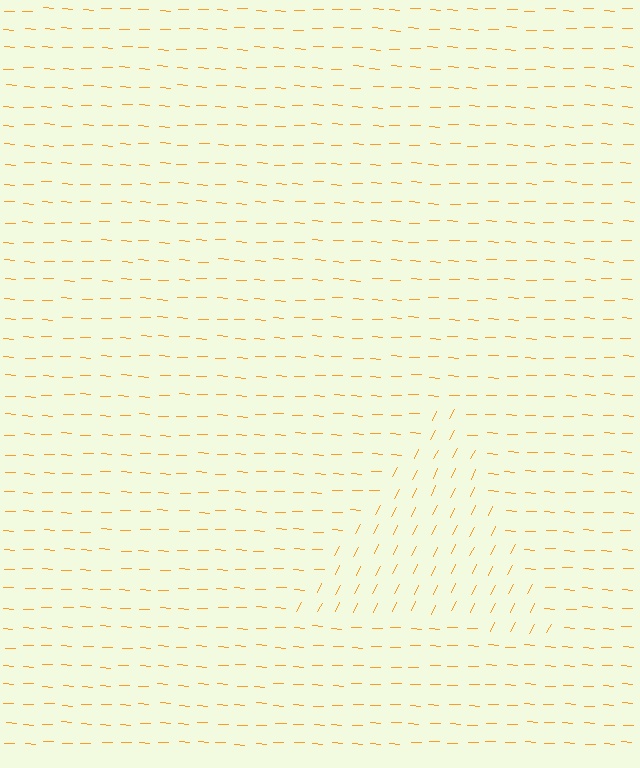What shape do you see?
I see a triangle.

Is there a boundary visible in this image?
Yes, there is a texture boundary formed by a change in line orientation.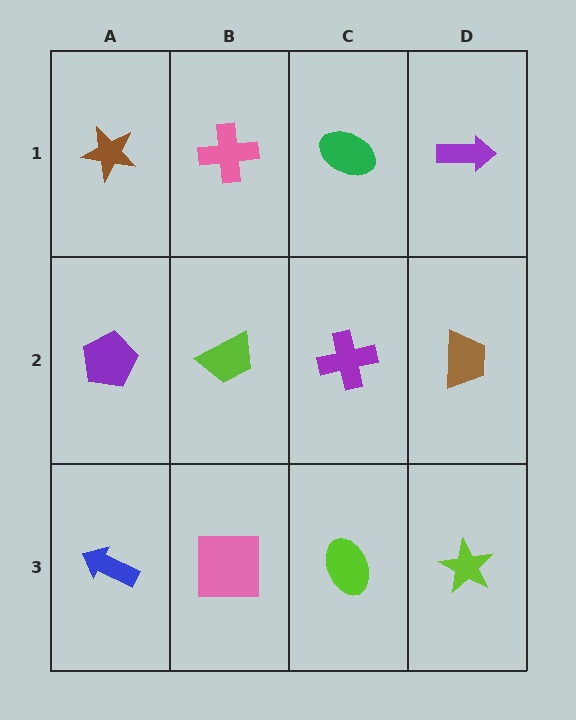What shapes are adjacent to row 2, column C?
A green ellipse (row 1, column C), a lime ellipse (row 3, column C), a lime trapezoid (row 2, column B), a brown trapezoid (row 2, column D).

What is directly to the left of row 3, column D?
A lime ellipse.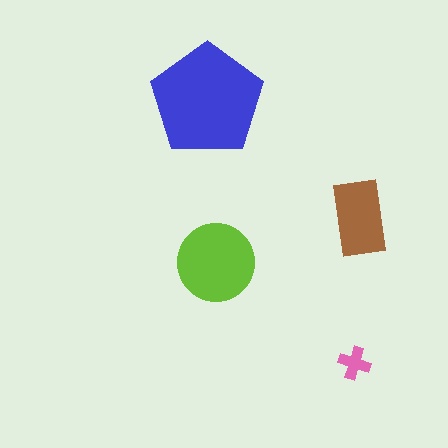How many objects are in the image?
There are 4 objects in the image.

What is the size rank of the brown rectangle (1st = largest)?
3rd.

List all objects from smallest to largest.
The pink cross, the brown rectangle, the lime circle, the blue pentagon.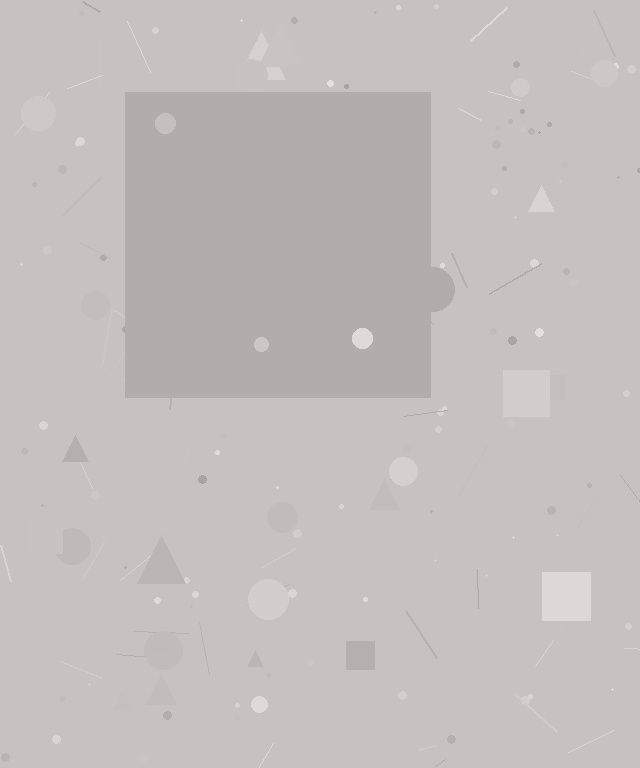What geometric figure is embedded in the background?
A square is embedded in the background.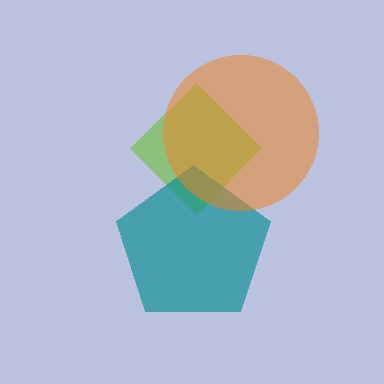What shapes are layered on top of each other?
The layered shapes are: a lime diamond, a teal pentagon, an orange circle.